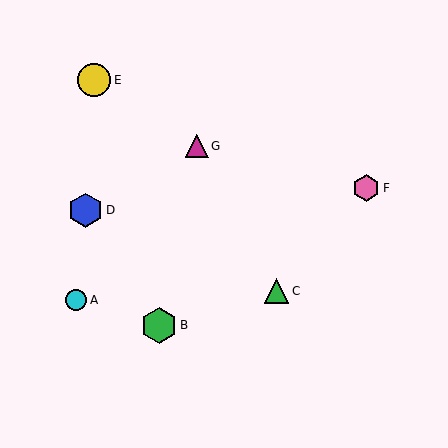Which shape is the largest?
The green hexagon (labeled B) is the largest.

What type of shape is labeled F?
Shape F is a pink hexagon.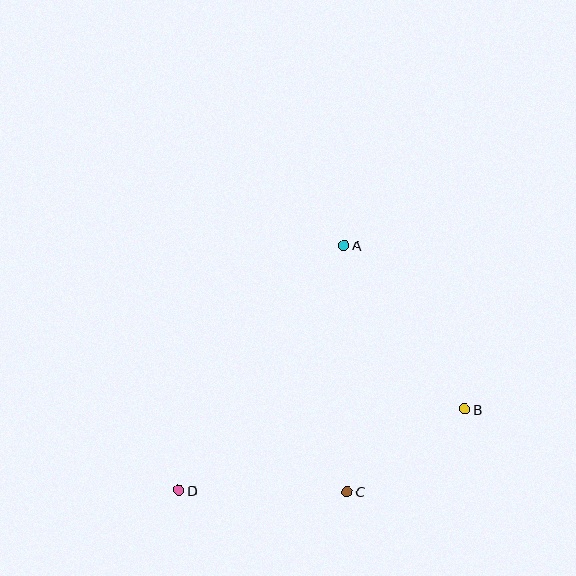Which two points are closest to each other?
Points B and C are closest to each other.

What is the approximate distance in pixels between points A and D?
The distance between A and D is approximately 296 pixels.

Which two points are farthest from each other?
Points B and D are farthest from each other.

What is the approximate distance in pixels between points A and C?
The distance between A and C is approximately 247 pixels.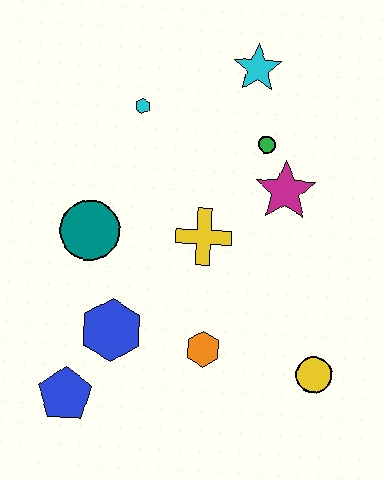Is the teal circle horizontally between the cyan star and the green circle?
No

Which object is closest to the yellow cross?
The magenta star is closest to the yellow cross.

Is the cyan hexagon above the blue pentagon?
Yes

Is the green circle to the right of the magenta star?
No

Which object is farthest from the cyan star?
The blue pentagon is farthest from the cyan star.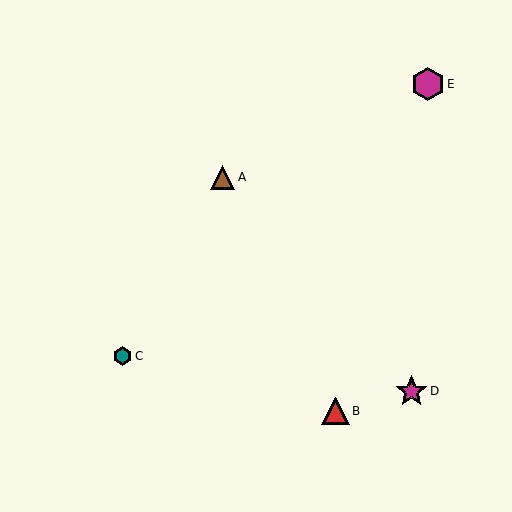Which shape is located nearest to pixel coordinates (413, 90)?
The magenta hexagon (labeled E) at (428, 84) is nearest to that location.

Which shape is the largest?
The magenta hexagon (labeled E) is the largest.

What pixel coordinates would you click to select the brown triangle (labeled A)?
Click at (223, 177) to select the brown triangle A.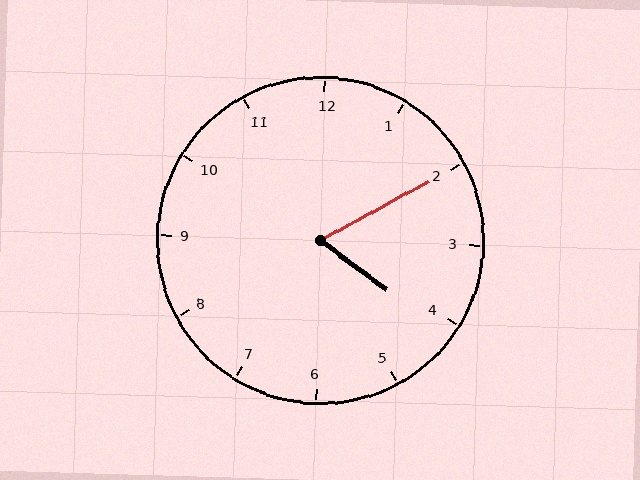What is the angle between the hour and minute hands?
Approximately 65 degrees.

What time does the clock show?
4:10.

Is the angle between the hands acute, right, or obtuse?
It is acute.